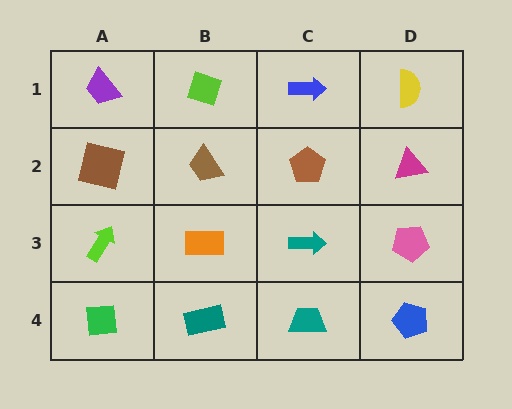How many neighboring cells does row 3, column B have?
4.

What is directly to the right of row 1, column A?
A lime diamond.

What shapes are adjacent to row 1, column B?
A brown trapezoid (row 2, column B), a purple trapezoid (row 1, column A), a blue arrow (row 1, column C).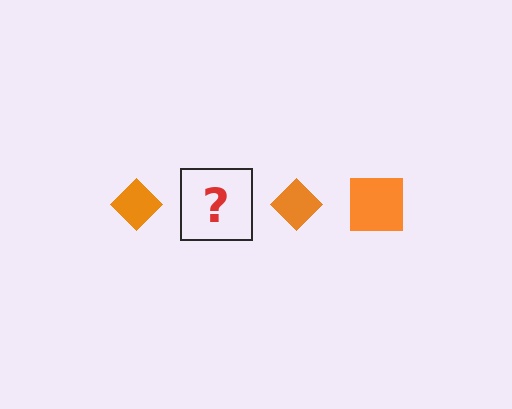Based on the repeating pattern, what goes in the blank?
The blank should be an orange square.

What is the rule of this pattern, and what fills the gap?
The rule is that the pattern cycles through diamond, square shapes in orange. The gap should be filled with an orange square.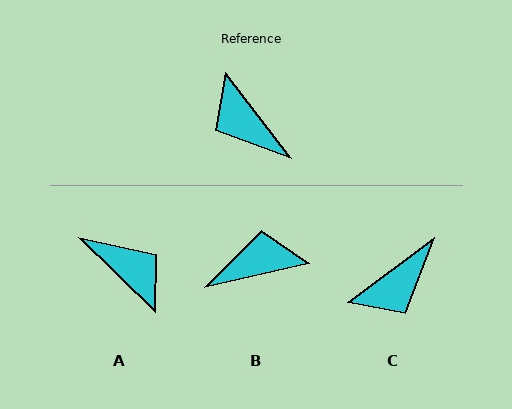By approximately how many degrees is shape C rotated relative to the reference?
Approximately 89 degrees counter-clockwise.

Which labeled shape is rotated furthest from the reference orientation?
A, about 172 degrees away.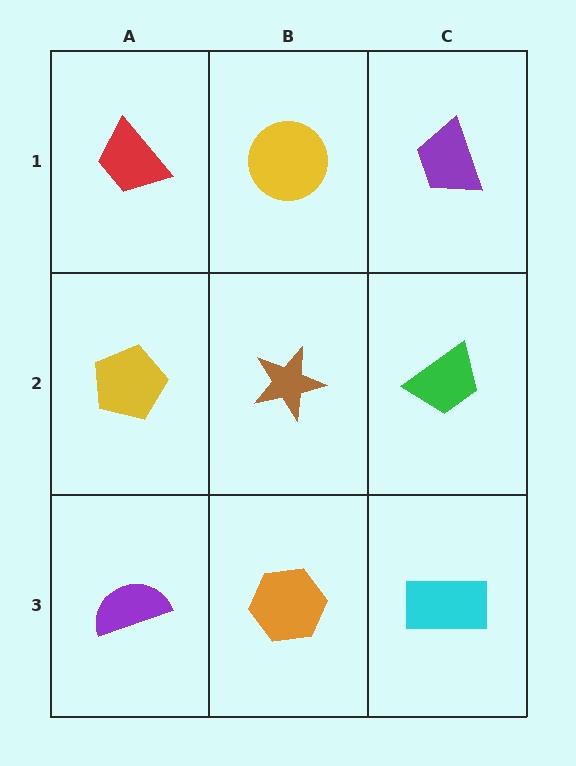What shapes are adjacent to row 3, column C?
A green trapezoid (row 2, column C), an orange hexagon (row 3, column B).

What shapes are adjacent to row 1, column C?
A green trapezoid (row 2, column C), a yellow circle (row 1, column B).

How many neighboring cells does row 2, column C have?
3.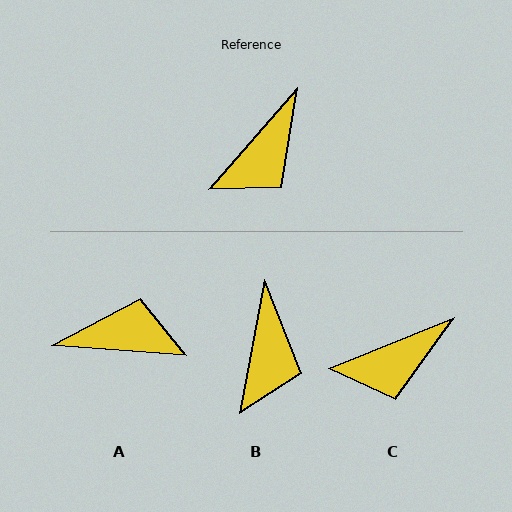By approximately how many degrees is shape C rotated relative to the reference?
Approximately 26 degrees clockwise.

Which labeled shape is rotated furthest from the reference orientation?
A, about 127 degrees away.